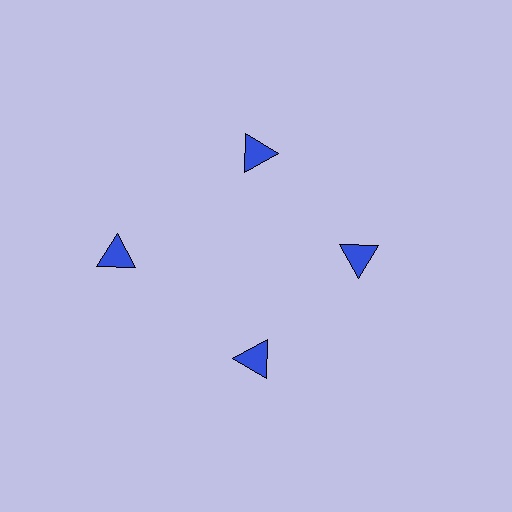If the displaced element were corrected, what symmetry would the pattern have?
It would have 4-fold rotational symmetry — the pattern would map onto itself every 90 degrees.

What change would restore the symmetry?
The symmetry would be restored by moving it inward, back onto the ring so that all 4 triangles sit at equal angles and equal distance from the center.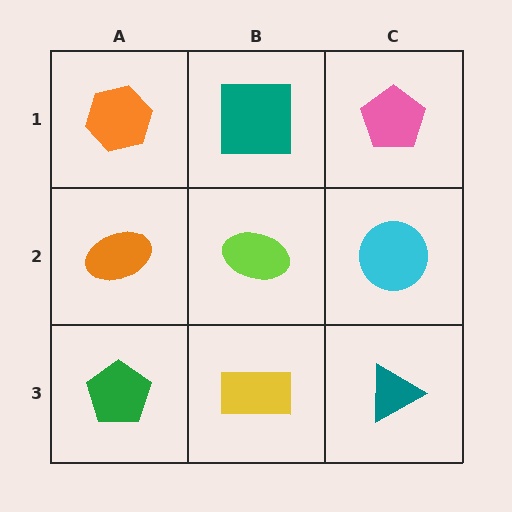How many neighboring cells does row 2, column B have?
4.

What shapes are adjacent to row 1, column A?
An orange ellipse (row 2, column A), a teal square (row 1, column B).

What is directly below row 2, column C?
A teal triangle.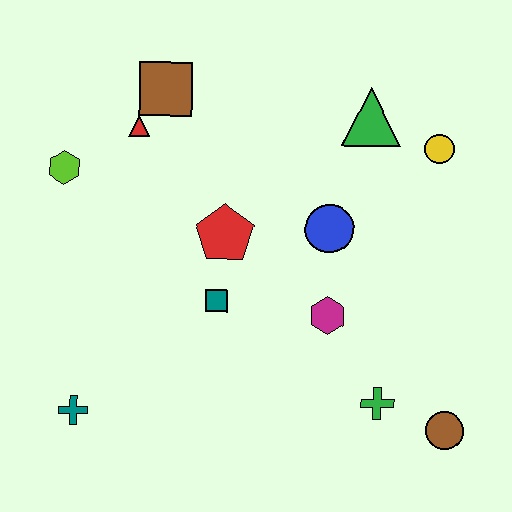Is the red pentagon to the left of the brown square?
No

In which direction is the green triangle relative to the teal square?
The green triangle is above the teal square.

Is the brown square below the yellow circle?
No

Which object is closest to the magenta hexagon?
The blue circle is closest to the magenta hexagon.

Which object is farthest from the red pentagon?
The brown circle is farthest from the red pentagon.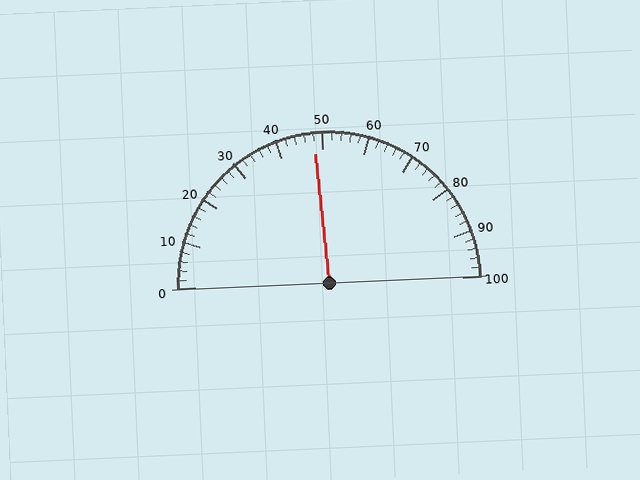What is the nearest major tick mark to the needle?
The nearest major tick mark is 50.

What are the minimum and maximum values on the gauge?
The gauge ranges from 0 to 100.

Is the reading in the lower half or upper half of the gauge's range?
The reading is in the lower half of the range (0 to 100).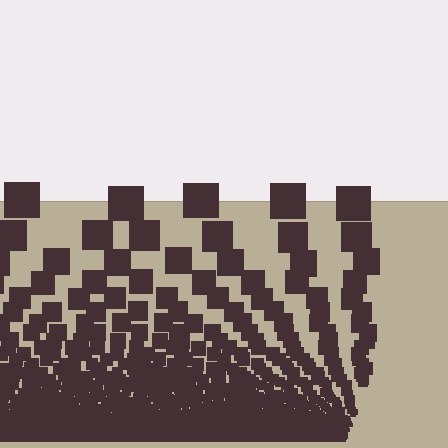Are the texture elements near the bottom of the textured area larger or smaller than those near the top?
Smaller. The gradient is inverted — elements near the bottom are smaller and denser.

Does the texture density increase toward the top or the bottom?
Density increases toward the bottom.